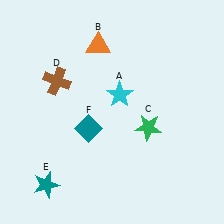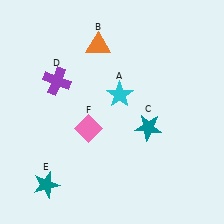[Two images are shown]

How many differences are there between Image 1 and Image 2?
There are 3 differences between the two images.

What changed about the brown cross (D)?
In Image 1, D is brown. In Image 2, it changed to purple.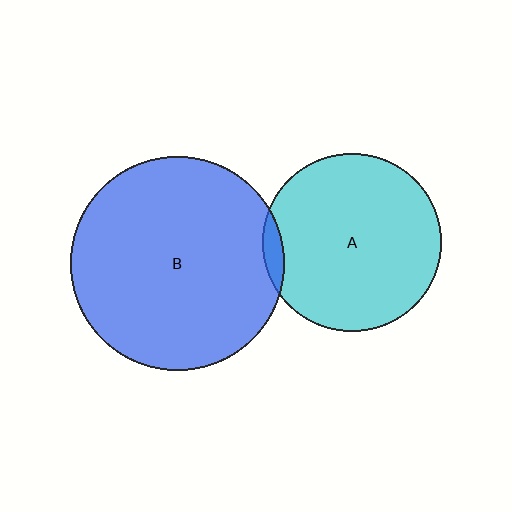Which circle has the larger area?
Circle B (blue).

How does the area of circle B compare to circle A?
Approximately 1.4 times.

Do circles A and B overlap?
Yes.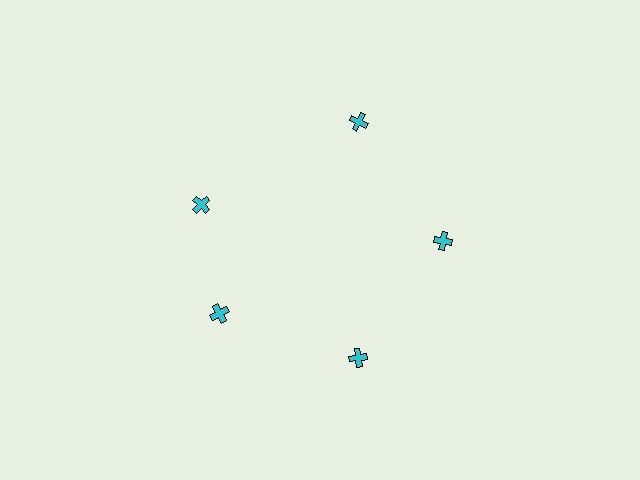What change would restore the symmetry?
The symmetry would be restored by rotating it back into even spacing with its neighbors so that all 5 crosses sit at equal angles and equal distance from the center.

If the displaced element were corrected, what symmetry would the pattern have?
It would have 5-fold rotational symmetry — the pattern would map onto itself every 72 degrees.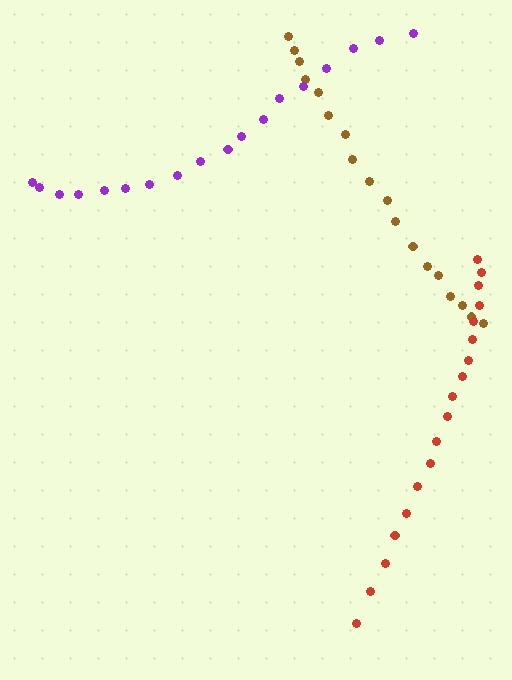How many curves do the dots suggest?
There are 3 distinct paths.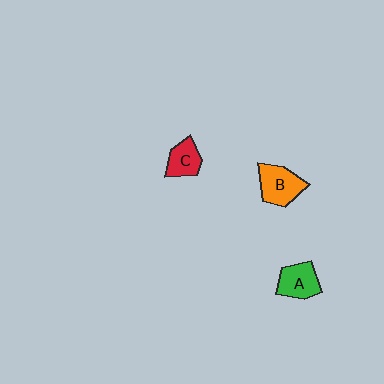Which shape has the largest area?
Shape B (orange).